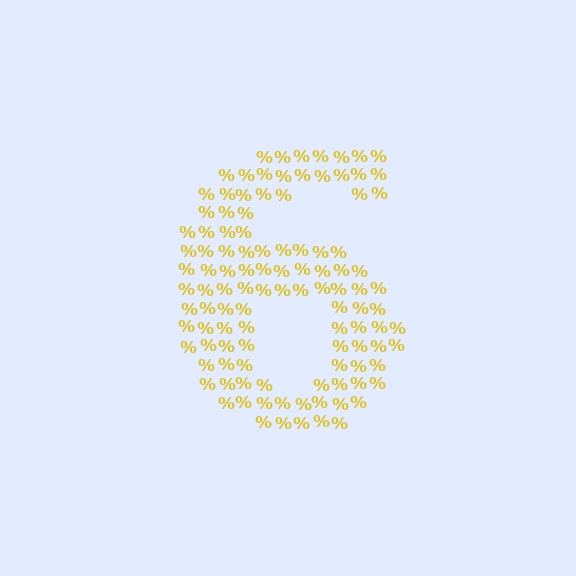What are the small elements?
The small elements are percent signs.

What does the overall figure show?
The overall figure shows the digit 6.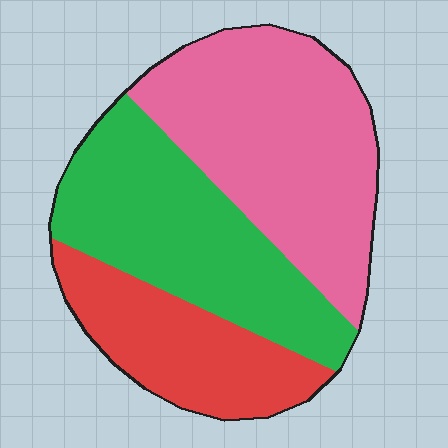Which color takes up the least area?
Red, at roughly 25%.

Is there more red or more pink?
Pink.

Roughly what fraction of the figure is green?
Green takes up about one third (1/3) of the figure.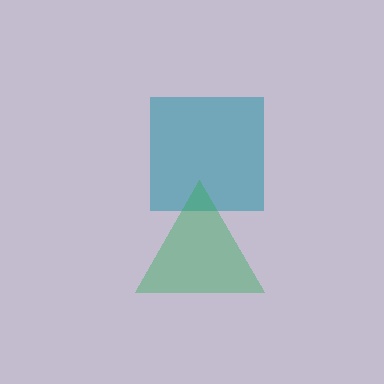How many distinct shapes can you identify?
There are 2 distinct shapes: a teal square, a green triangle.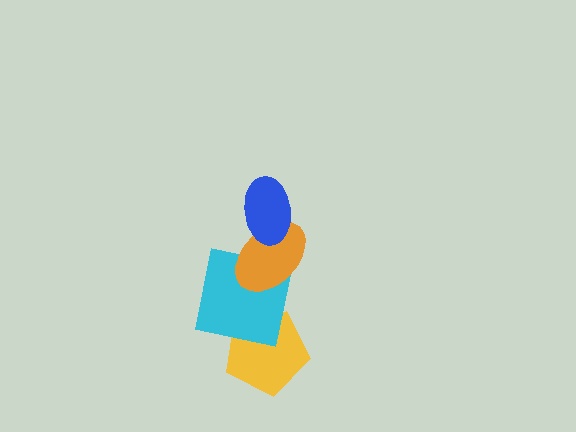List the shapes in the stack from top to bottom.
From top to bottom: the blue ellipse, the orange ellipse, the cyan square, the yellow pentagon.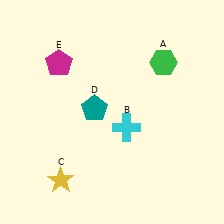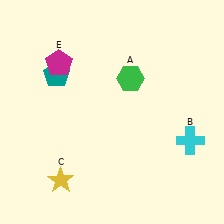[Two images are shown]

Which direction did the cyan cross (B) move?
The cyan cross (B) moved right.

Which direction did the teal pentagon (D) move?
The teal pentagon (D) moved left.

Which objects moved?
The objects that moved are: the green hexagon (A), the cyan cross (B), the teal pentagon (D).